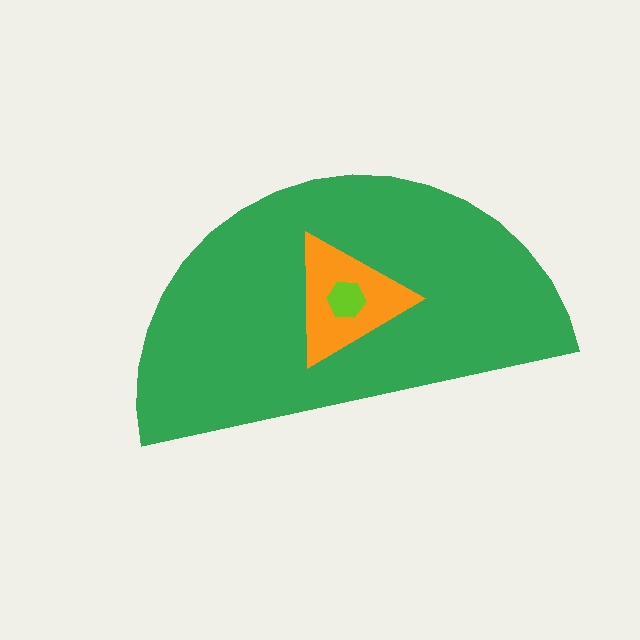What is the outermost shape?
The green semicircle.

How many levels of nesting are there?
3.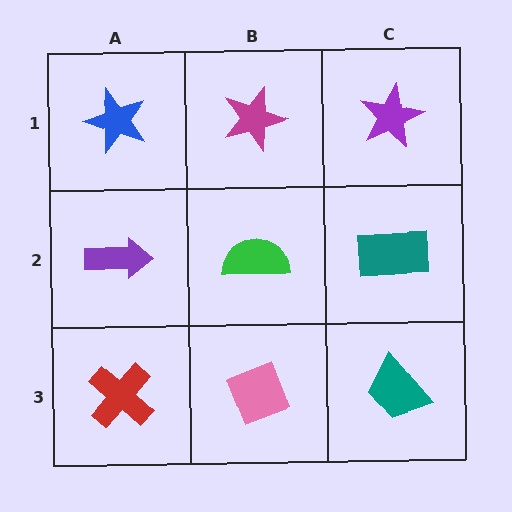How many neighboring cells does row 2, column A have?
3.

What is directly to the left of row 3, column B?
A red cross.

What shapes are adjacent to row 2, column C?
A purple star (row 1, column C), a teal trapezoid (row 3, column C), a green semicircle (row 2, column B).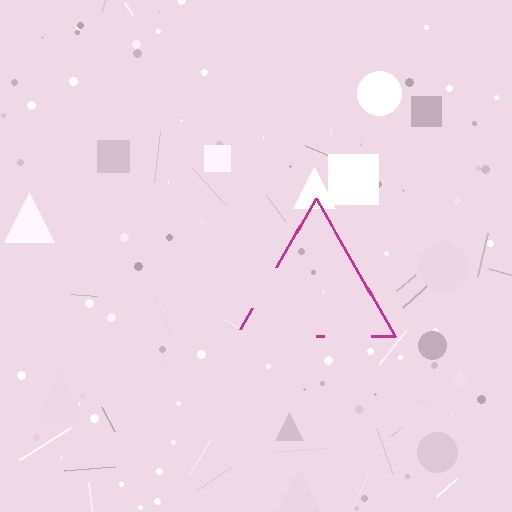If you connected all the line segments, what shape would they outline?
They would outline a triangle.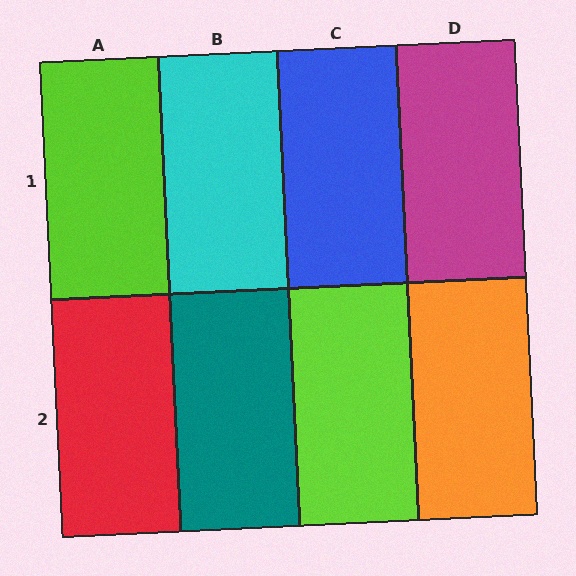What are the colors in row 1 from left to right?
Lime, cyan, blue, magenta.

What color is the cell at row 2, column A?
Red.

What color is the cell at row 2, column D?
Orange.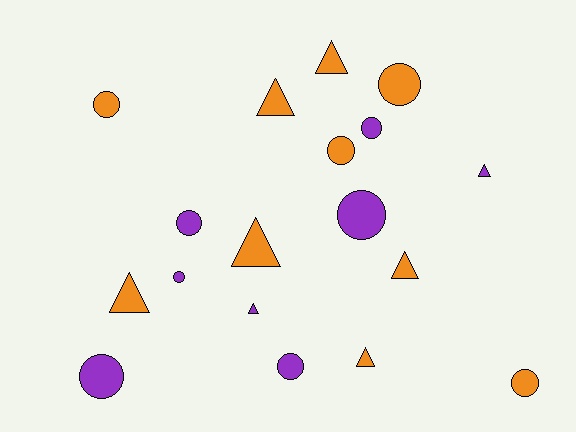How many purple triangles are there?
There are 2 purple triangles.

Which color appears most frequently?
Orange, with 10 objects.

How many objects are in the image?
There are 18 objects.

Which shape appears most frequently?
Circle, with 10 objects.